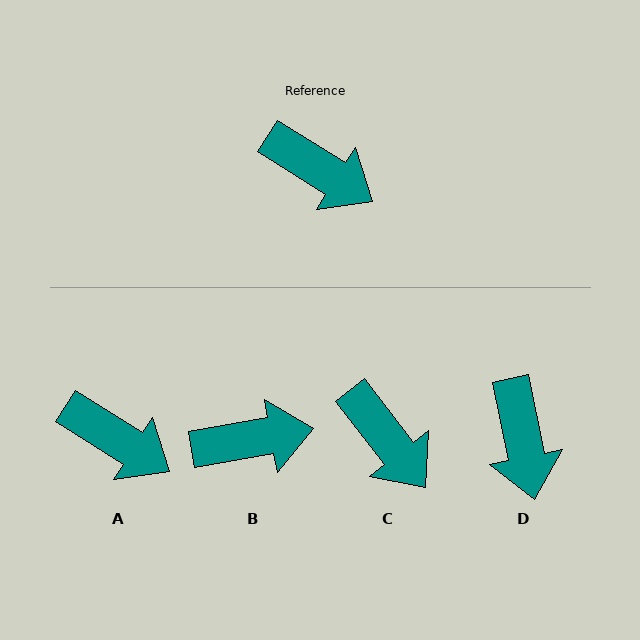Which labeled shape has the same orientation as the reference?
A.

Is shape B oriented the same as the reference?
No, it is off by about 42 degrees.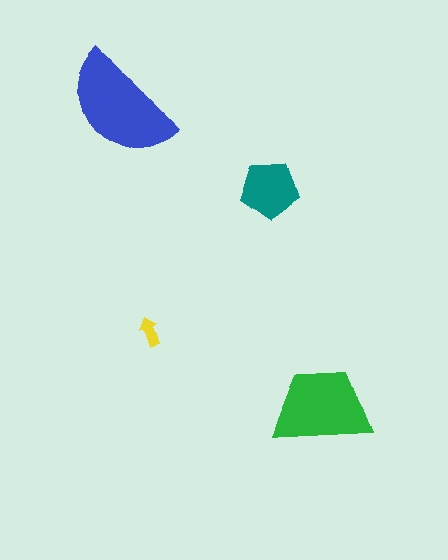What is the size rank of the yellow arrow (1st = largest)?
4th.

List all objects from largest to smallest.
The blue semicircle, the green trapezoid, the teal pentagon, the yellow arrow.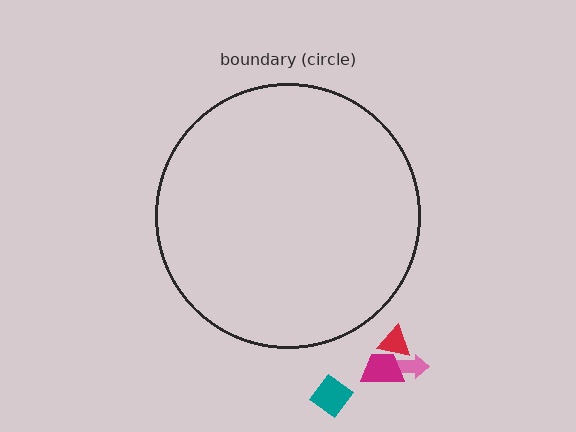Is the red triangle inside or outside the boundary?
Outside.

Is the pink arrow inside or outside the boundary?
Outside.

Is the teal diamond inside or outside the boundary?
Outside.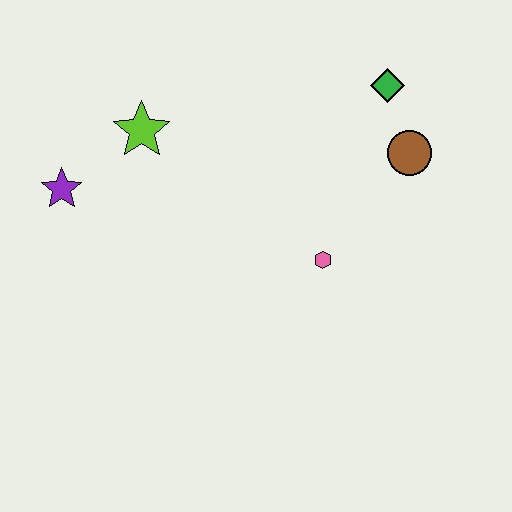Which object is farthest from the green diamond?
The purple star is farthest from the green diamond.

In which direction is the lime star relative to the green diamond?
The lime star is to the left of the green diamond.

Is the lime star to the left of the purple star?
No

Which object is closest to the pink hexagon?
The brown circle is closest to the pink hexagon.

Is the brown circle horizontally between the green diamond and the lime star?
No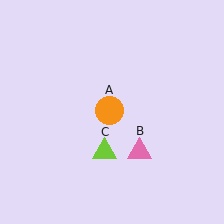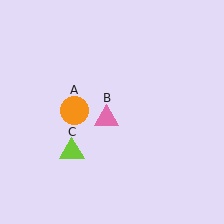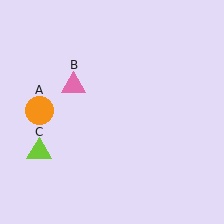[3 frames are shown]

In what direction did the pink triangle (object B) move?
The pink triangle (object B) moved up and to the left.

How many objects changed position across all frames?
3 objects changed position: orange circle (object A), pink triangle (object B), lime triangle (object C).